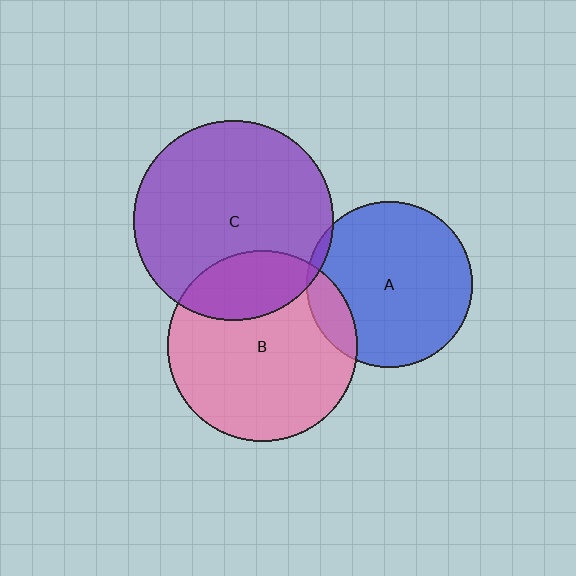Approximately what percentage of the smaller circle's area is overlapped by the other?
Approximately 25%.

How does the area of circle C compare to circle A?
Approximately 1.4 times.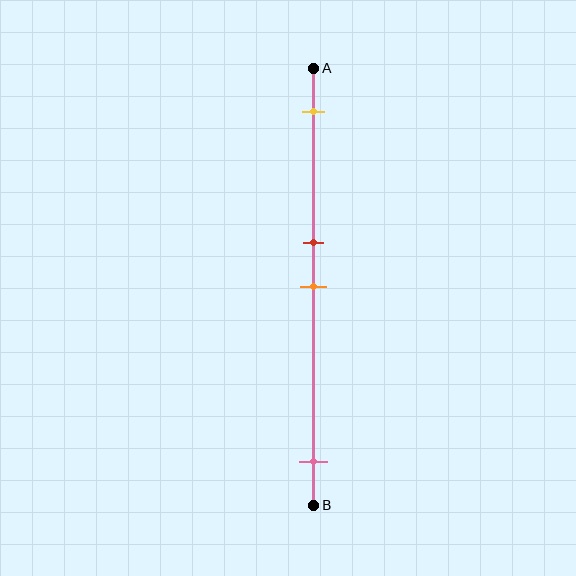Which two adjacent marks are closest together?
The red and orange marks are the closest adjacent pair.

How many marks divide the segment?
There are 4 marks dividing the segment.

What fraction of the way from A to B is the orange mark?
The orange mark is approximately 50% (0.5) of the way from A to B.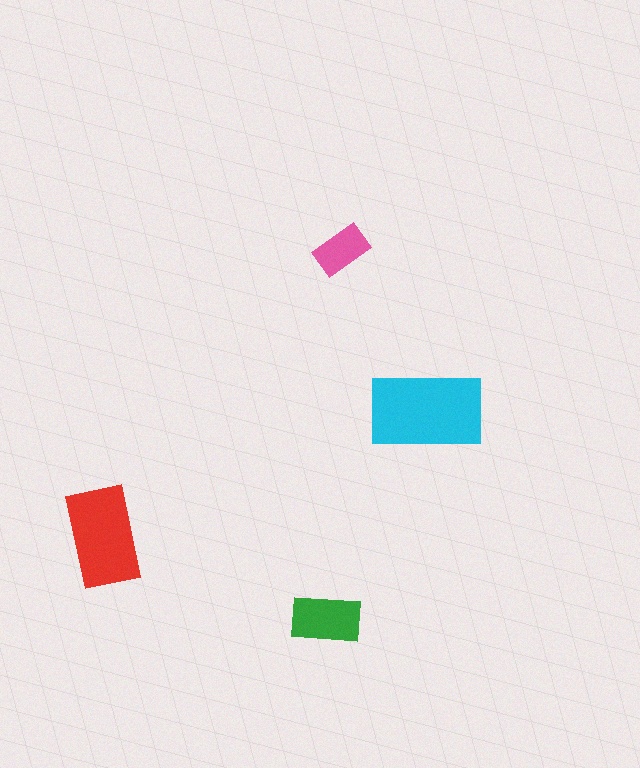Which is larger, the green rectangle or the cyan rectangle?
The cyan one.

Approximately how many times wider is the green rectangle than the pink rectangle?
About 1.5 times wider.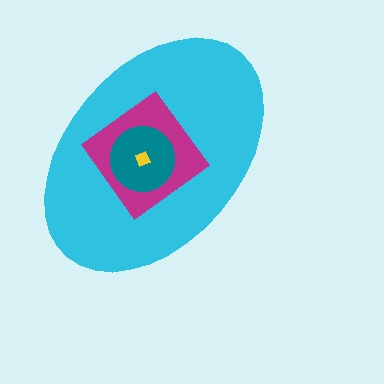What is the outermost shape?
The cyan ellipse.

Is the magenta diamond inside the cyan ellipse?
Yes.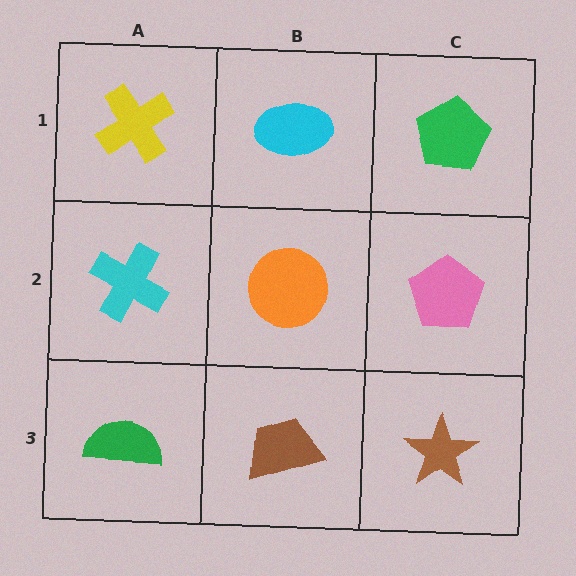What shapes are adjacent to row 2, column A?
A yellow cross (row 1, column A), a green semicircle (row 3, column A), an orange circle (row 2, column B).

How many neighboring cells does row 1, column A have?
2.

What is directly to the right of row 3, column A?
A brown trapezoid.